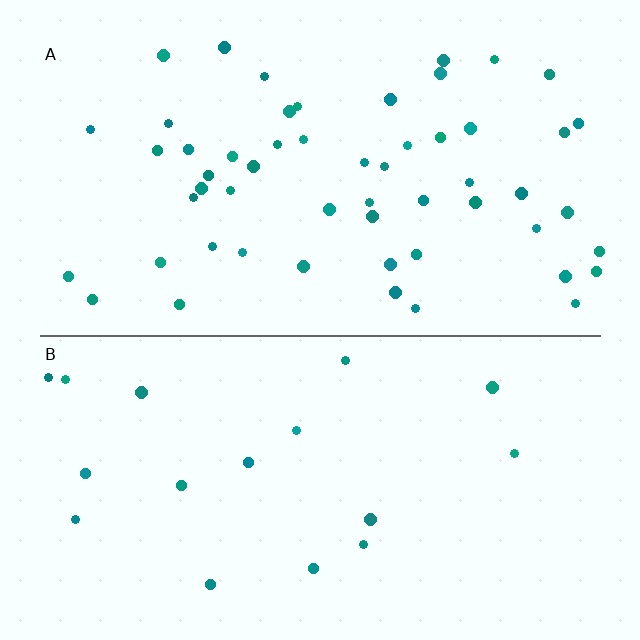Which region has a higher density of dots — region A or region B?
A (the top).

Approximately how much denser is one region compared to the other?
Approximately 3.2× — region A over region B.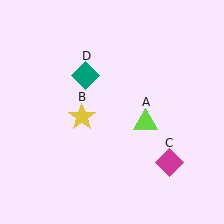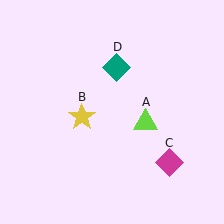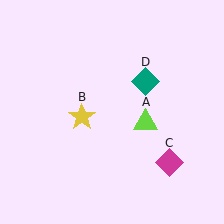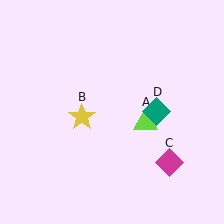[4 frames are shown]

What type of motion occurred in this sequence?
The teal diamond (object D) rotated clockwise around the center of the scene.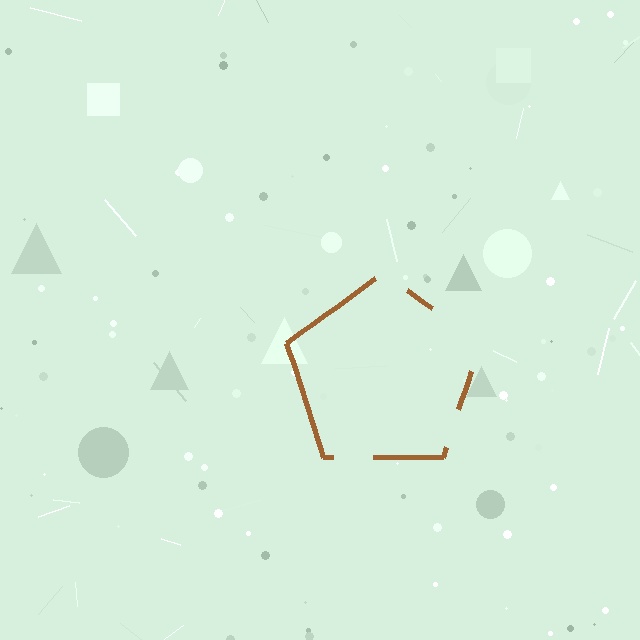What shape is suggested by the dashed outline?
The dashed outline suggests a pentagon.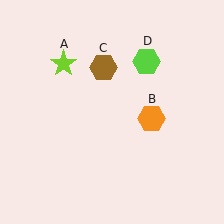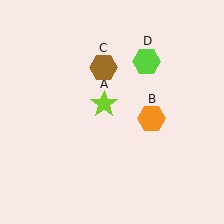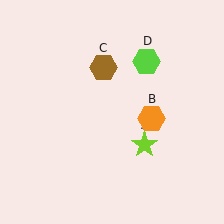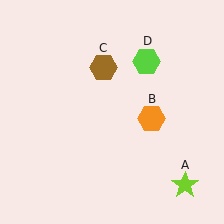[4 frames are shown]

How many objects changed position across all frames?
1 object changed position: lime star (object A).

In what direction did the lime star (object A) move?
The lime star (object A) moved down and to the right.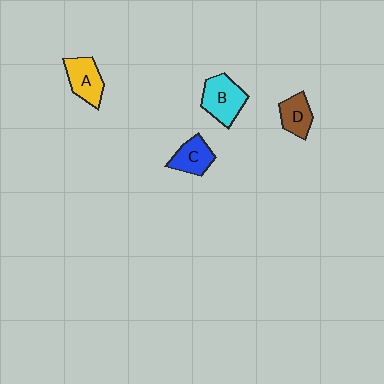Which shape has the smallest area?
Shape D (brown).